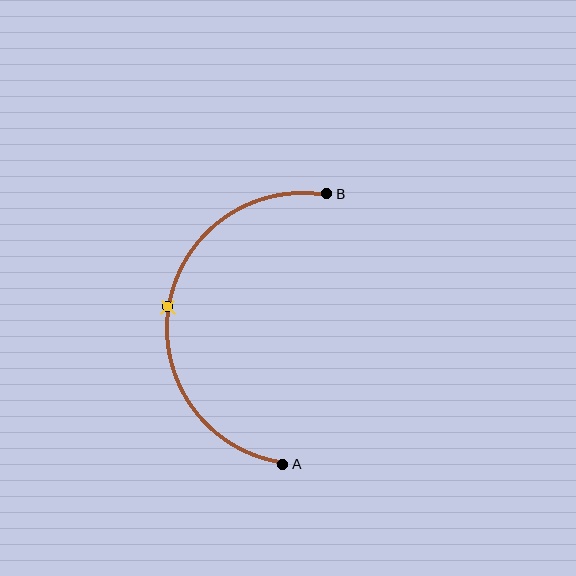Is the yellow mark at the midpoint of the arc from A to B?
Yes. The yellow mark lies on the arc at equal arc-length from both A and B — it is the arc midpoint.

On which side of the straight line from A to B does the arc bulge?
The arc bulges to the left of the straight line connecting A and B.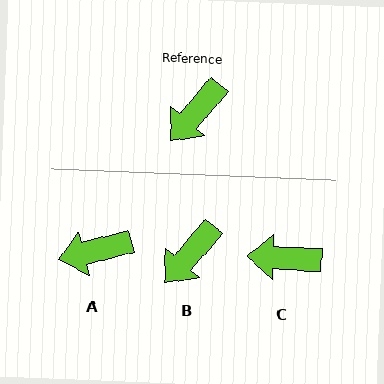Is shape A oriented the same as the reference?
No, it is off by about 35 degrees.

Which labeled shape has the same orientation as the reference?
B.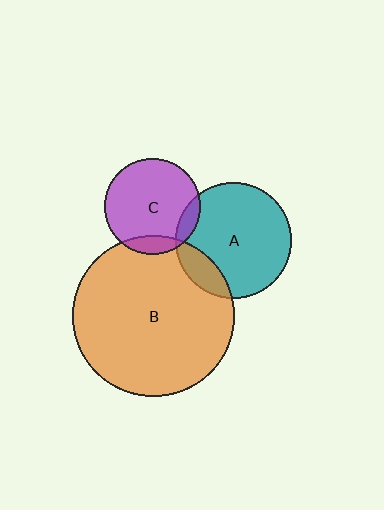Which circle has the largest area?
Circle B (orange).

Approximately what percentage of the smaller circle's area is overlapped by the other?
Approximately 10%.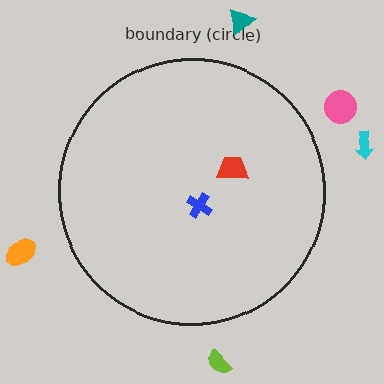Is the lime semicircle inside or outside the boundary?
Outside.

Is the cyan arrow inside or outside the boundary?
Outside.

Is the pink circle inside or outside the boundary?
Outside.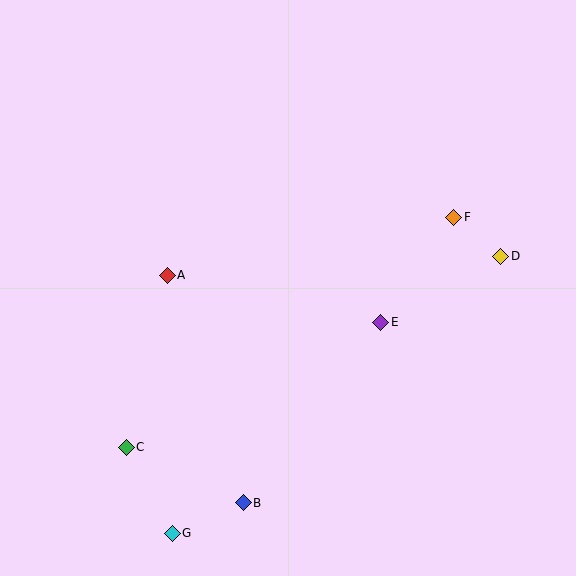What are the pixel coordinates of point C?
Point C is at (126, 447).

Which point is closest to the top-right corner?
Point F is closest to the top-right corner.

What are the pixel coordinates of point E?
Point E is at (381, 322).